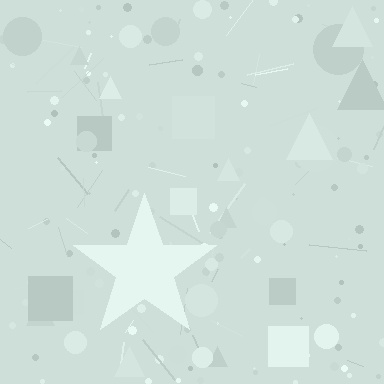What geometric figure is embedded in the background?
A star is embedded in the background.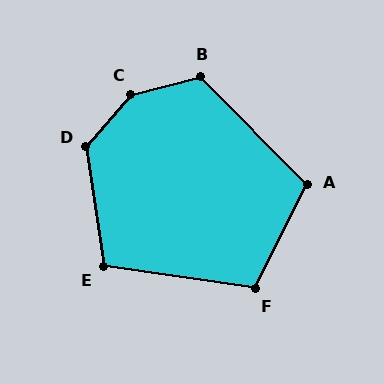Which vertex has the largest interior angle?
C, at approximately 144 degrees.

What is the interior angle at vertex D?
Approximately 131 degrees (obtuse).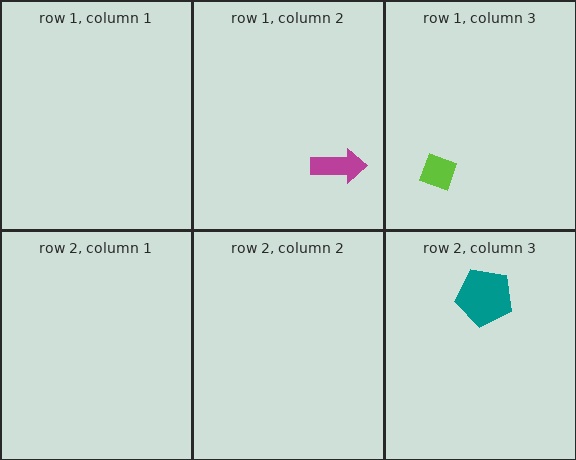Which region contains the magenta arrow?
The row 1, column 2 region.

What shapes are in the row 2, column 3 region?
The teal pentagon.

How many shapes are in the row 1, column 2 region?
1.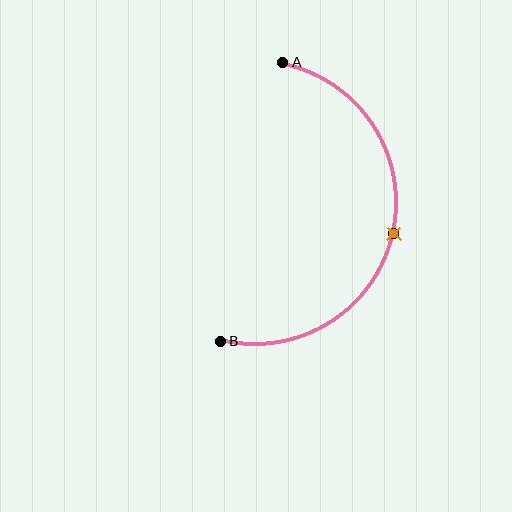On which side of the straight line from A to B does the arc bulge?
The arc bulges to the right of the straight line connecting A and B.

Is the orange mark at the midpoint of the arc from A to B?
Yes. The orange mark lies on the arc at equal arc-length from both A and B — it is the arc midpoint.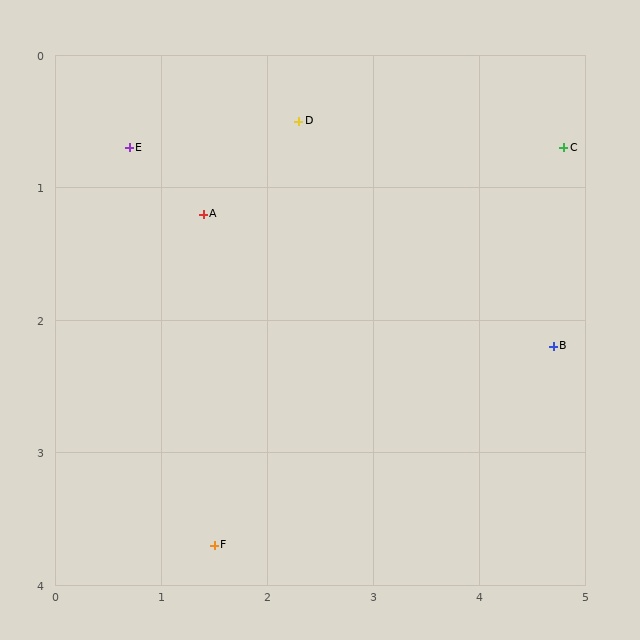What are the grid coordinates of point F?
Point F is at approximately (1.5, 3.7).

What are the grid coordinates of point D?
Point D is at approximately (2.3, 0.5).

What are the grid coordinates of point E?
Point E is at approximately (0.7, 0.7).